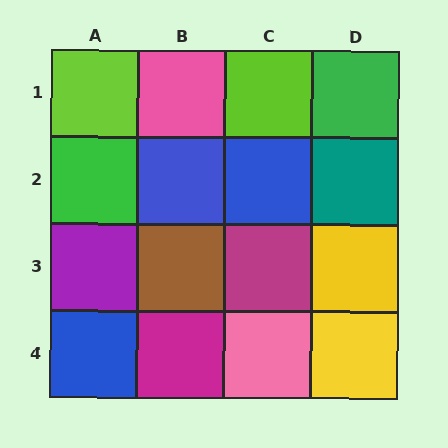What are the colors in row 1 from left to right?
Lime, pink, lime, green.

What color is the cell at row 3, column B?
Brown.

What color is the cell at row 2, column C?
Blue.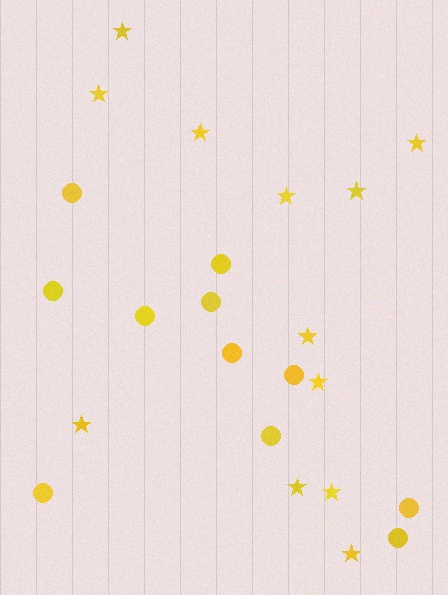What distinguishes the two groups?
There are 2 groups: one group of circles (11) and one group of stars (12).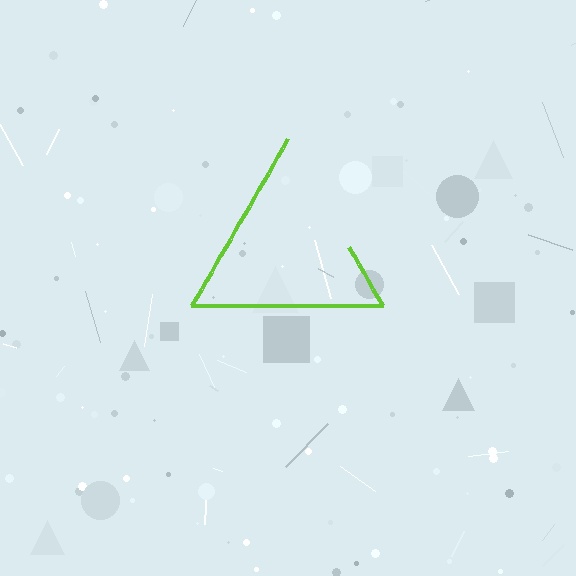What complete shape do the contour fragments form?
The contour fragments form a triangle.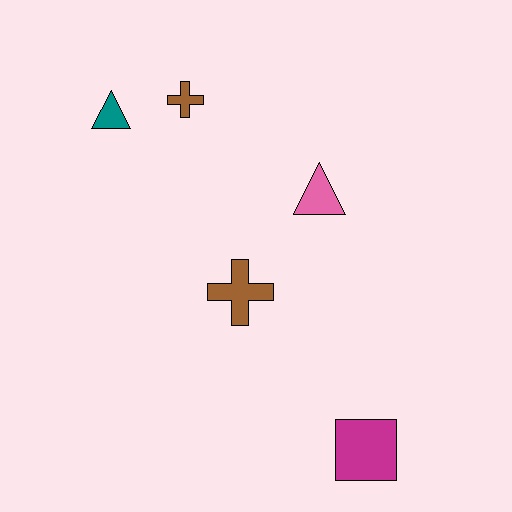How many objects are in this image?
There are 5 objects.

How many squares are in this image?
There is 1 square.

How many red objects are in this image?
There are no red objects.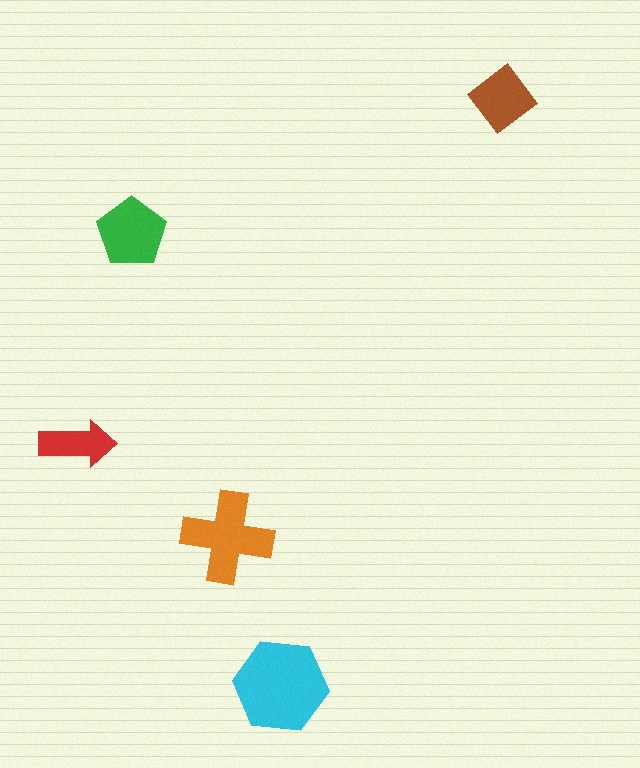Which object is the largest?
The cyan hexagon.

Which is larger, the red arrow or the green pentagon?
The green pentagon.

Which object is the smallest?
The red arrow.